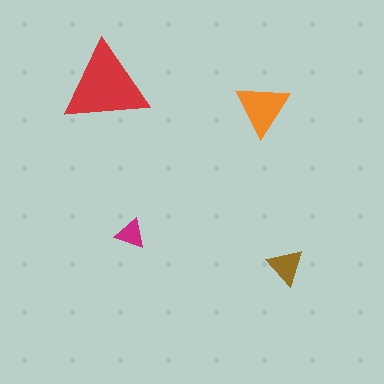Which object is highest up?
The red triangle is topmost.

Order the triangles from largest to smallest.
the red one, the orange one, the brown one, the magenta one.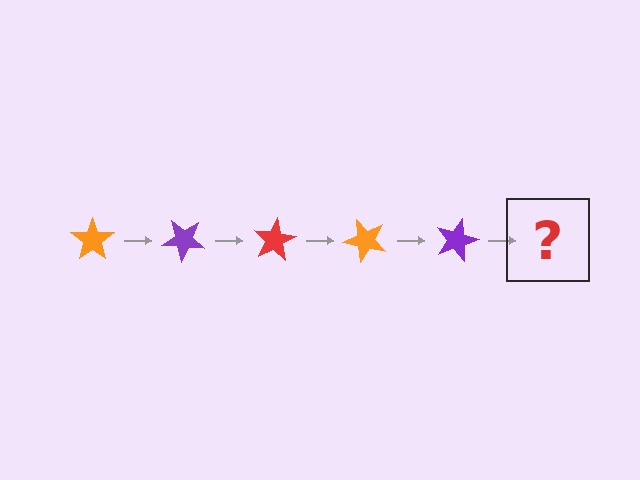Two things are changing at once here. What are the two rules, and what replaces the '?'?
The two rules are that it rotates 40 degrees each step and the color cycles through orange, purple, and red. The '?' should be a red star, rotated 200 degrees from the start.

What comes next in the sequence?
The next element should be a red star, rotated 200 degrees from the start.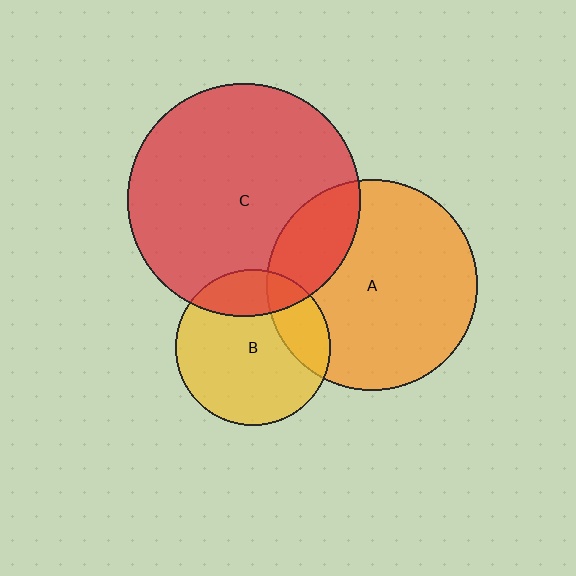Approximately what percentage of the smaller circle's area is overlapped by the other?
Approximately 20%.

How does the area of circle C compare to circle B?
Approximately 2.2 times.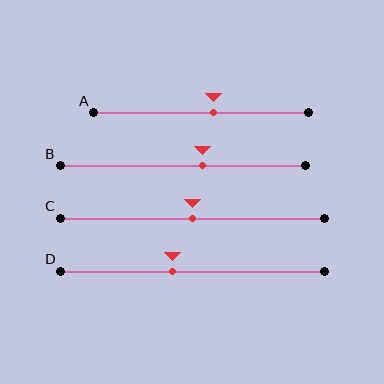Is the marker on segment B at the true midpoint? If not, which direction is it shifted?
No, the marker on segment B is shifted to the right by about 8% of the segment length.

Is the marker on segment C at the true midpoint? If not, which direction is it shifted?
Yes, the marker on segment C is at the true midpoint.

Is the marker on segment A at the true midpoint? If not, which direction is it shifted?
No, the marker on segment A is shifted to the right by about 6% of the segment length.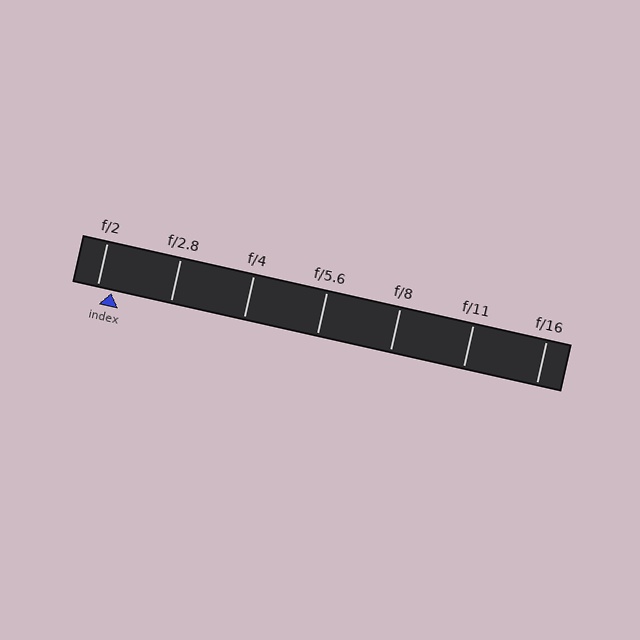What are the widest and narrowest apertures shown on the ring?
The widest aperture shown is f/2 and the narrowest is f/16.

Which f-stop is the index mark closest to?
The index mark is closest to f/2.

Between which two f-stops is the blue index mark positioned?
The index mark is between f/2 and f/2.8.